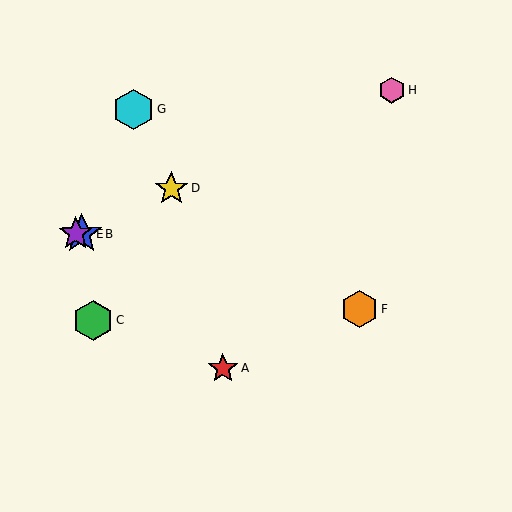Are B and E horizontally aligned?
Yes, both are at y≈234.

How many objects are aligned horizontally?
2 objects (B, E) are aligned horizontally.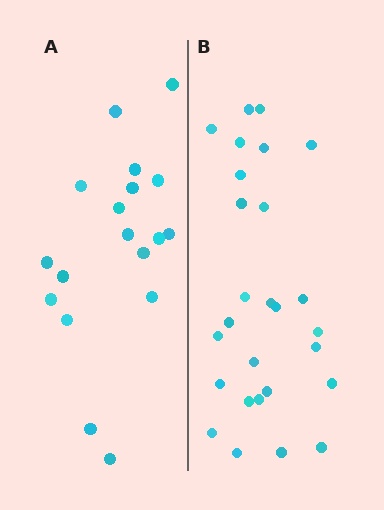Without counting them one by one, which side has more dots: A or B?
Region B (the right region) has more dots.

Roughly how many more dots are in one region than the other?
Region B has roughly 8 or so more dots than region A.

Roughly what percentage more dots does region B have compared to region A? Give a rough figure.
About 50% more.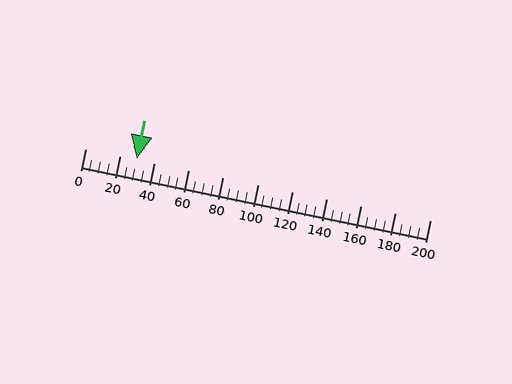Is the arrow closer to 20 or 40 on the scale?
The arrow is closer to 40.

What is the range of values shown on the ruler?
The ruler shows values from 0 to 200.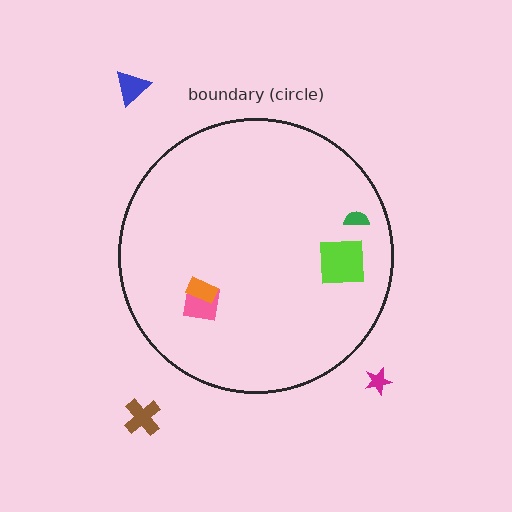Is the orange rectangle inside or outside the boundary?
Inside.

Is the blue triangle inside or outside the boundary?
Outside.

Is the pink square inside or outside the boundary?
Inside.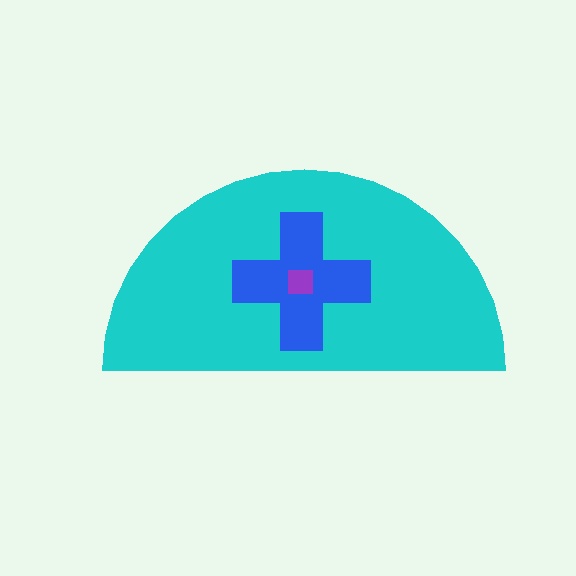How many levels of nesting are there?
3.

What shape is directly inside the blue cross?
The purple square.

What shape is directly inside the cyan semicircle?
The blue cross.